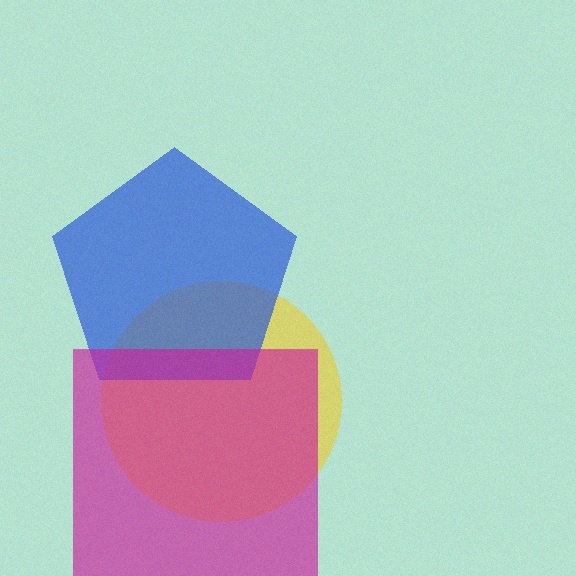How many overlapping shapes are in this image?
There are 3 overlapping shapes in the image.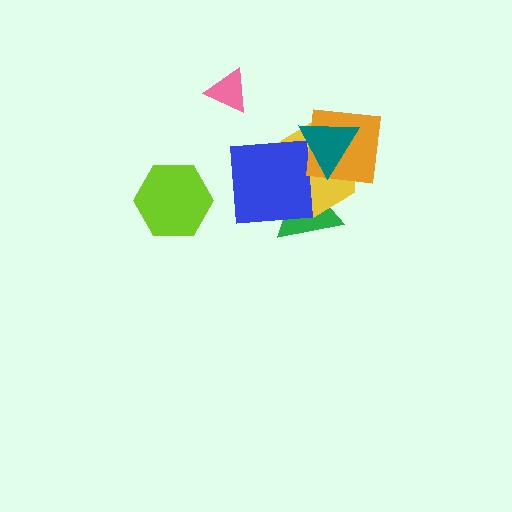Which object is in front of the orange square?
The teal triangle is in front of the orange square.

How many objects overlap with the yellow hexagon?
4 objects overlap with the yellow hexagon.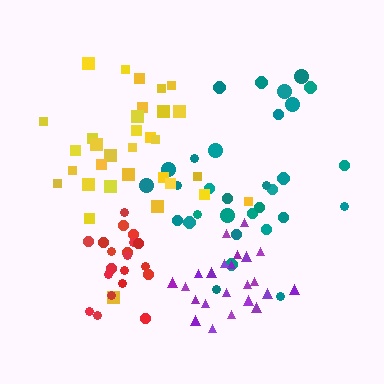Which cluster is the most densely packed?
Red.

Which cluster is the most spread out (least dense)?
Teal.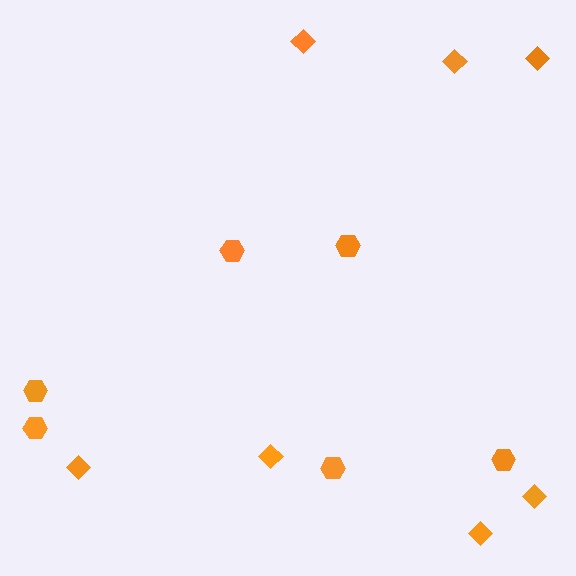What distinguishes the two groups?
There are 2 groups: one group of diamonds (7) and one group of hexagons (6).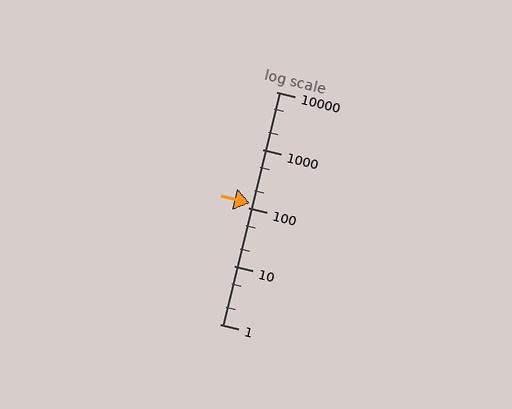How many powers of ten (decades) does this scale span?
The scale spans 4 decades, from 1 to 10000.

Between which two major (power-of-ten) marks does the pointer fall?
The pointer is between 100 and 1000.